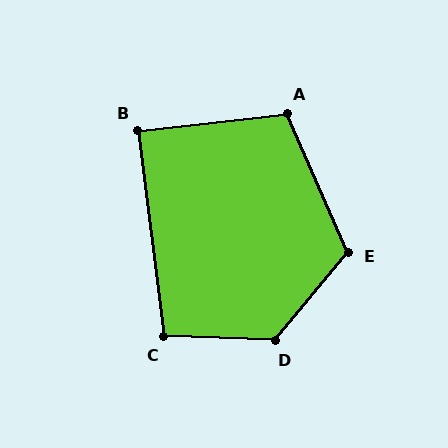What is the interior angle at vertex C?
Approximately 99 degrees (obtuse).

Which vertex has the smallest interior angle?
B, at approximately 89 degrees.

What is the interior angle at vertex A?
Approximately 107 degrees (obtuse).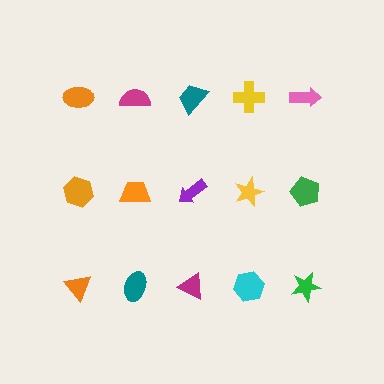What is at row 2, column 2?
An orange trapezoid.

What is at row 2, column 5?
A green pentagon.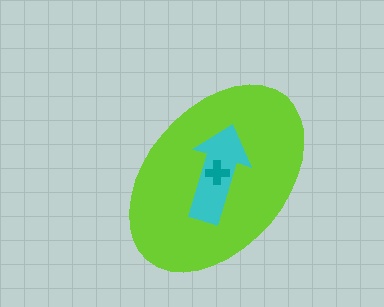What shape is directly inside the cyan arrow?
The teal cross.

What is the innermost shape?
The teal cross.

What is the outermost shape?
The lime ellipse.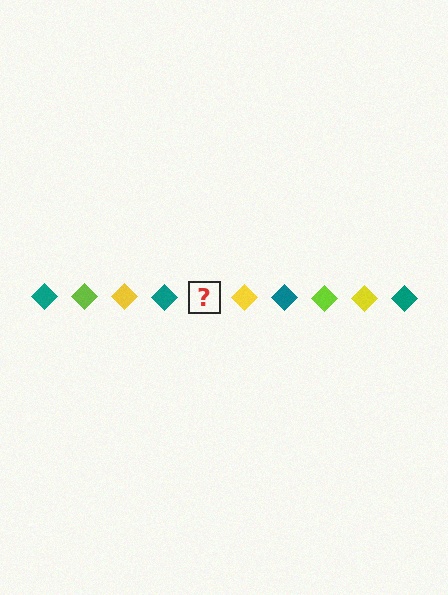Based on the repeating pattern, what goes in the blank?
The blank should be a lime diamond.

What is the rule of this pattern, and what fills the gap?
The rule is that the pattern cycles through teal, lime, yellow diamonds. The gap should be filled with a lime diamond.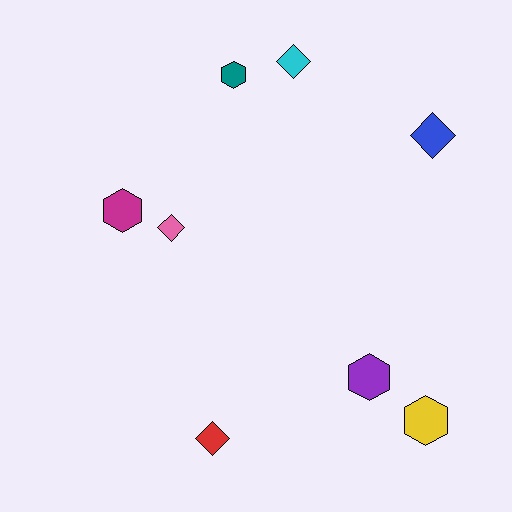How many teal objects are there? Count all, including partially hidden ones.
There is 1 teal object.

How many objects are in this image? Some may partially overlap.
There are 8 objects.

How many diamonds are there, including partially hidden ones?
There are 4 diamonds.